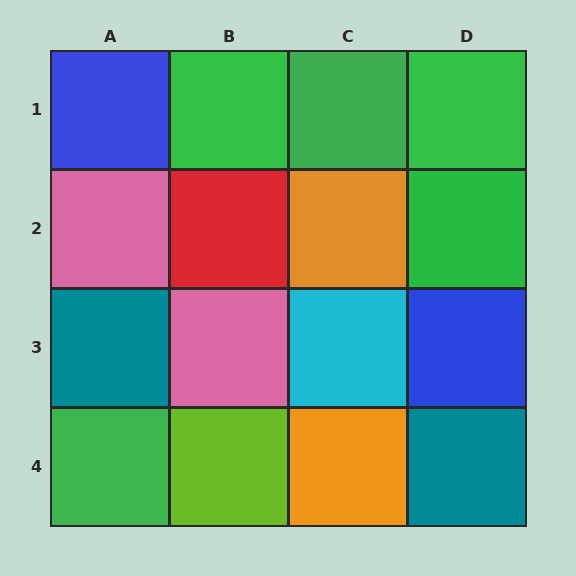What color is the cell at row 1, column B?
Green.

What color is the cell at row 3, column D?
Blue.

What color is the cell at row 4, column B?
Lime.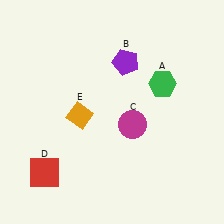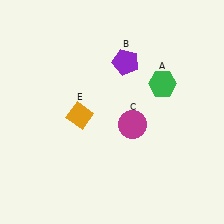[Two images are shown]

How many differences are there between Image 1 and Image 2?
There is 1 difference between the two images.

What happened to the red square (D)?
The red square (D) was removed in Image 2. It was in the bottom-left area of Image 1.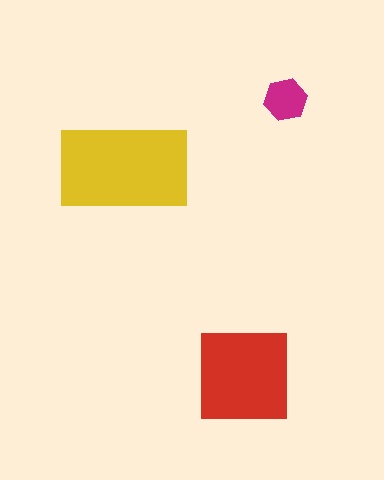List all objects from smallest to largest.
The magenta hexagon, the red square, the yellow rectangle.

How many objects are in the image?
There are 3 objects in the image.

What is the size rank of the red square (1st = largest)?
2nd.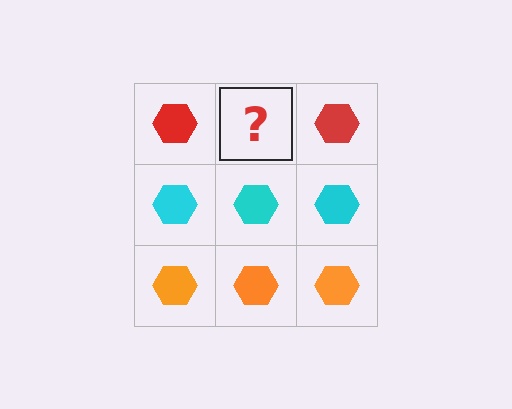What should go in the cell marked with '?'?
The missing cell should contain a red hexagon.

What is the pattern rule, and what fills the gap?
The rule is that each row has a consistent color. The gap should be filled with a red hexagon.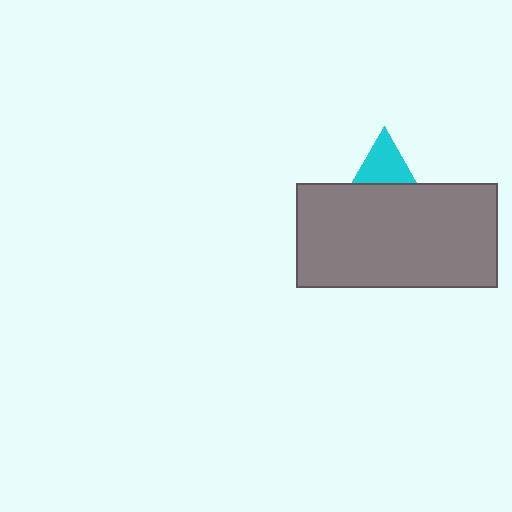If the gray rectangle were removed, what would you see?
You would see the complete cyan triangle.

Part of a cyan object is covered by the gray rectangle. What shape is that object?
It is a triangle.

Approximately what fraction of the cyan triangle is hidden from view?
Roughly 60% of the cyan triangle is hidden behind the gray rectangle.